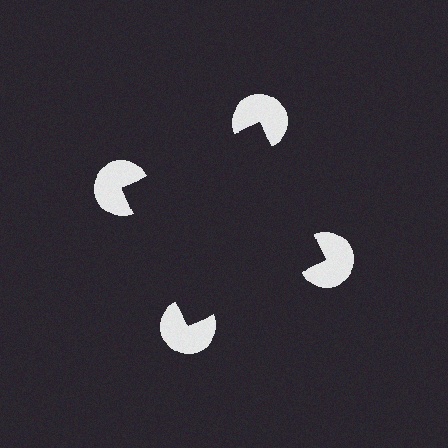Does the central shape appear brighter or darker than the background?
It typically appears slightly darker than the background, even though no actual brightness change is drawn.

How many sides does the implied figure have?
4 sides.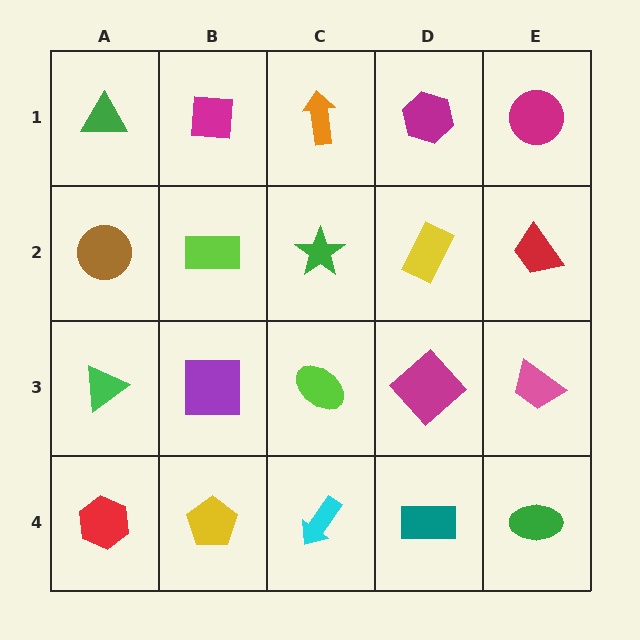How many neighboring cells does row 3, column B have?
4.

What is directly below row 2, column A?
A green triangle.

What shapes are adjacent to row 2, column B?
A magenta square (row 1, column B), a purple square (row 3, column B), a brown circle (row 2, column A), a green star (row 2, column C).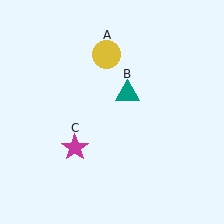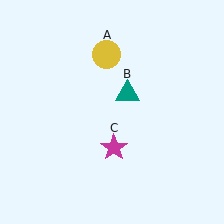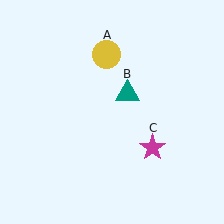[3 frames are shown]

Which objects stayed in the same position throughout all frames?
Yellow circle (object A) and teal triangle (object B) remained stationary.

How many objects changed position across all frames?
1 object changed position: magenta star (object C).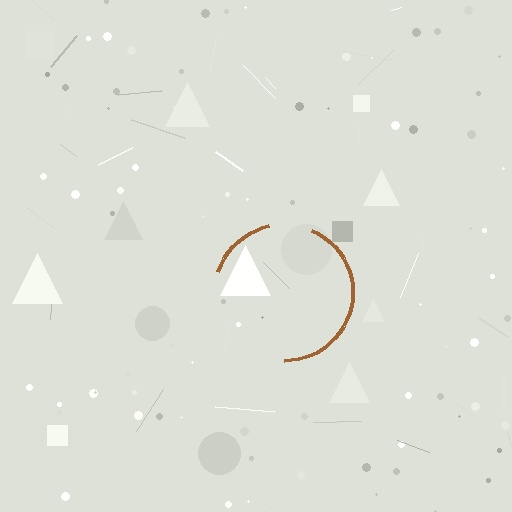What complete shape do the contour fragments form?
The contour fragments form a circle.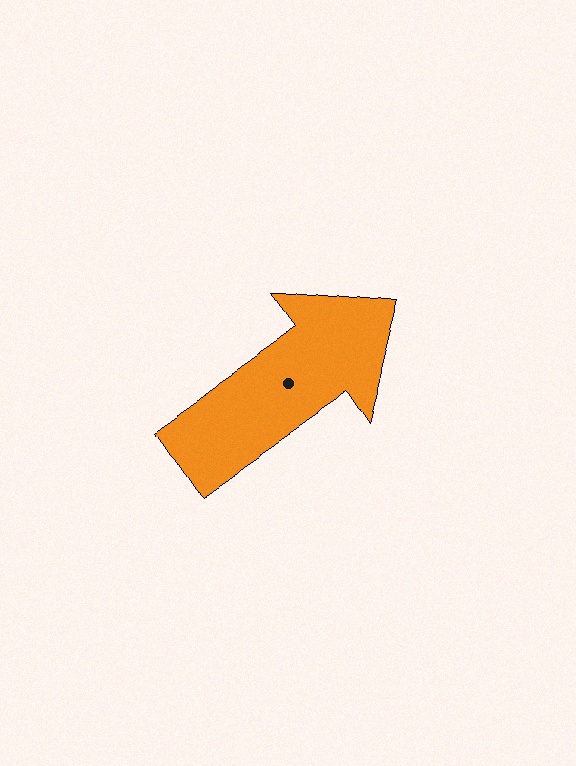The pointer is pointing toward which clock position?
Roughly 2 o'clock.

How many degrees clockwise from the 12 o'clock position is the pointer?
Approximately 55 degrees.